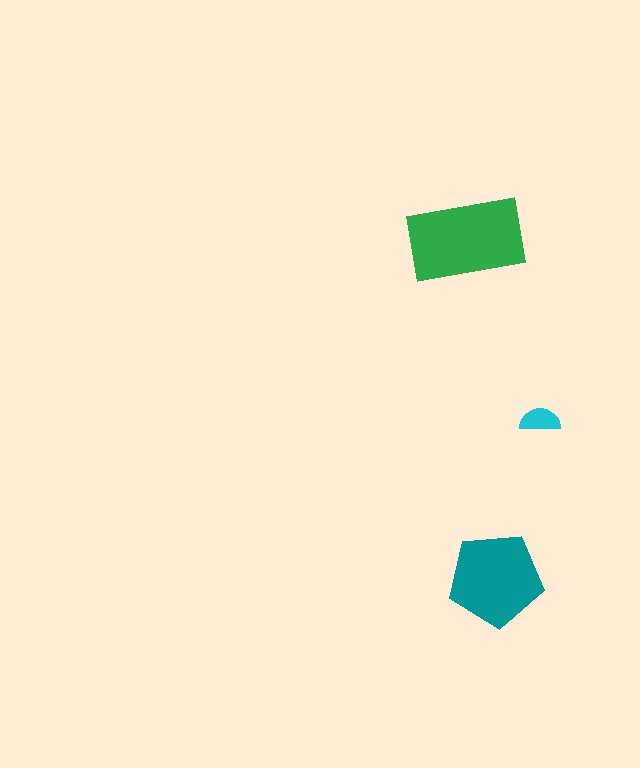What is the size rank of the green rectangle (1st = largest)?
1st.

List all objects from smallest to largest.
The cyan semicircle, the teal pentagon, the green rectangle.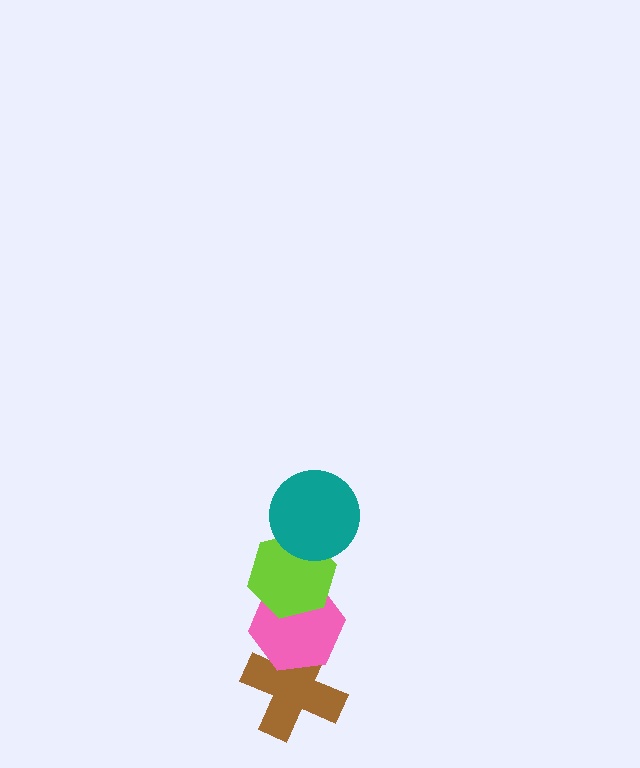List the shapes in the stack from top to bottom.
From top to bottom: the teal circle, the lime hexagon, the pink hexagon, the brown cross.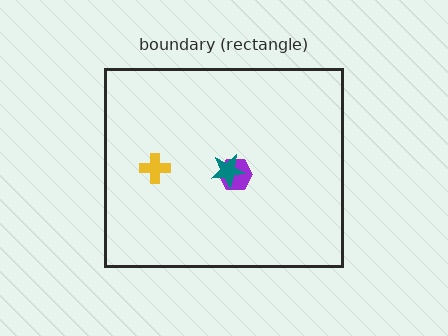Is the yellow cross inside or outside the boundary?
Inside.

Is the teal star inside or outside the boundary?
Inside.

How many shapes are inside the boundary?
3 inside, 0 outside.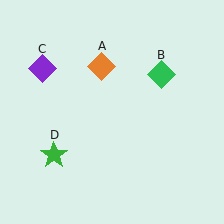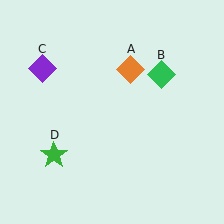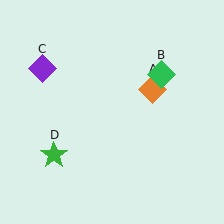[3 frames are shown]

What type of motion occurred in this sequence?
The orange diamond (object A) rotated clockwise around the center of the scene.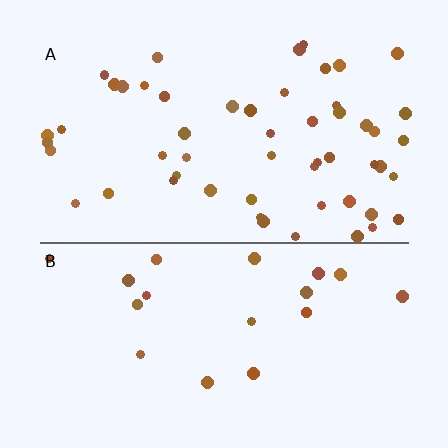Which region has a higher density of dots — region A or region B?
A (the top).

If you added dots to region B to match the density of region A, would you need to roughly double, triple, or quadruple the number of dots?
Approximately triple.